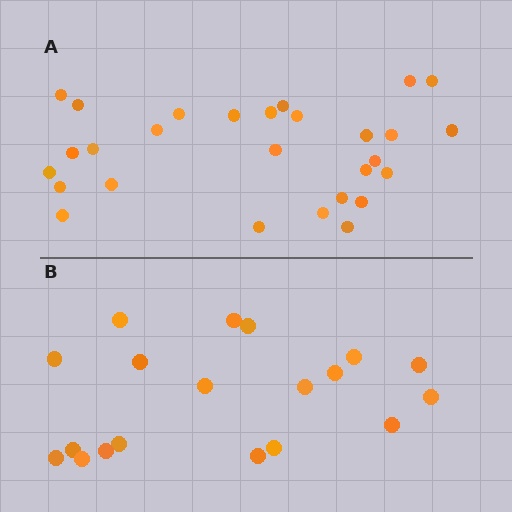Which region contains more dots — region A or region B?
Region A (the top region) has more dots.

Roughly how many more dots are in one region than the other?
Region A has roughly 8 or so more dots than region B.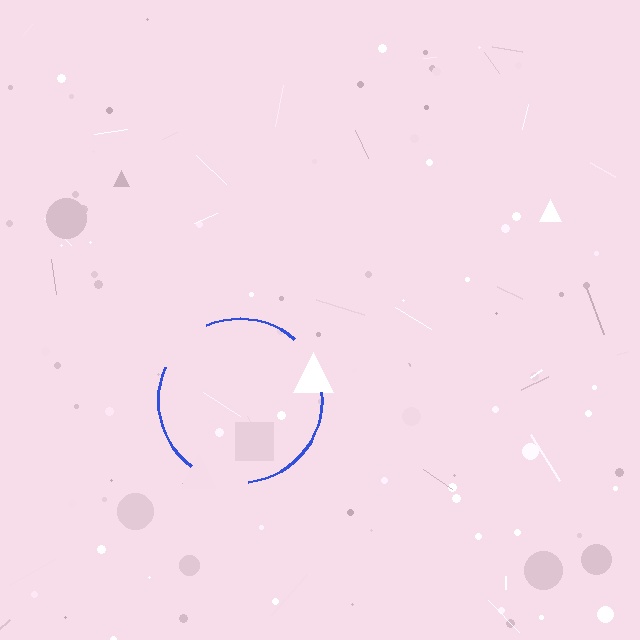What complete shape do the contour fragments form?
The contour fragments form a circle.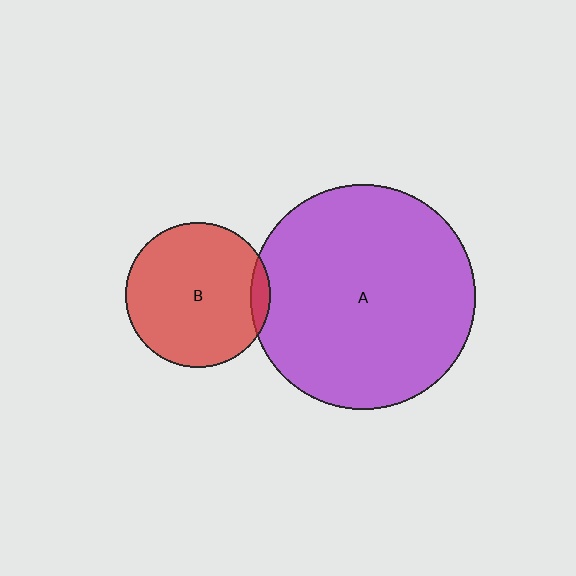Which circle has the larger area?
Circle A (purple).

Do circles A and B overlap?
Yes.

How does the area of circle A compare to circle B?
Approximately 2.4 times.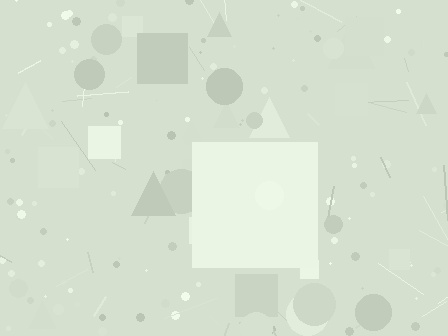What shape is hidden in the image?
A square is hidden in the image.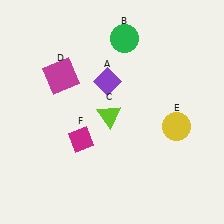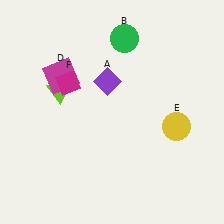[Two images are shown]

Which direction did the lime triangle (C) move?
The lime triangle (C) moved left.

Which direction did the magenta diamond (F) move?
The magenta diamond (F) moved up.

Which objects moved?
The objects that moved are: the lime triangle (C), the magenta diamond (F).